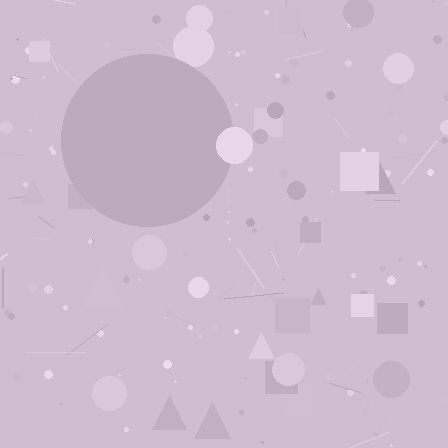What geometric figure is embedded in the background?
A circle is embedded in the background.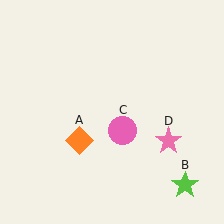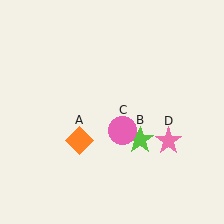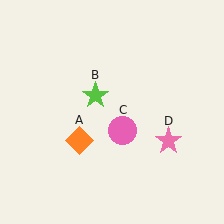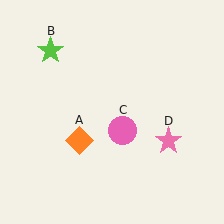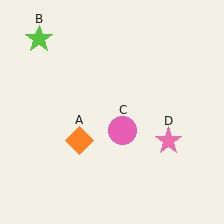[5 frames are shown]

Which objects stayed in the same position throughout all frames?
Orange diamond (object A) and pink circle (object C) and pink star (object D) remained stationary.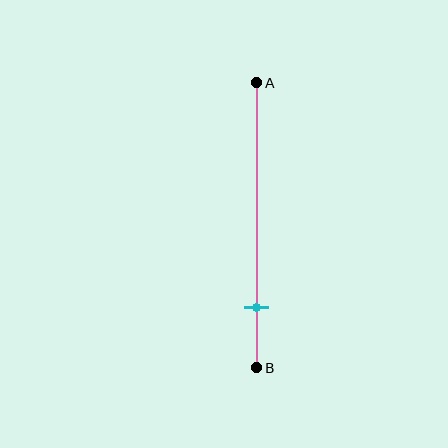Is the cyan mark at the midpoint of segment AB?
No, the mark is at about 80% from A, not at the 50% midpoint.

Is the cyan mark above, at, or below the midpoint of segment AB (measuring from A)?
The cyan mark is below the midpoint of segment AB.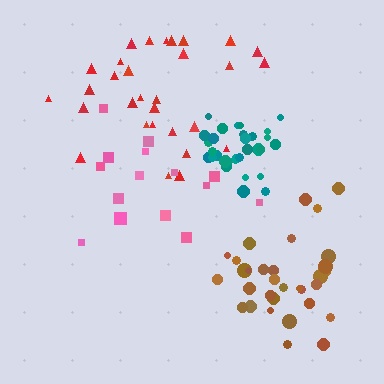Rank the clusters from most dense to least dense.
teal, brown, red, pink.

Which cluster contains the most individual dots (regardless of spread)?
Brown (32).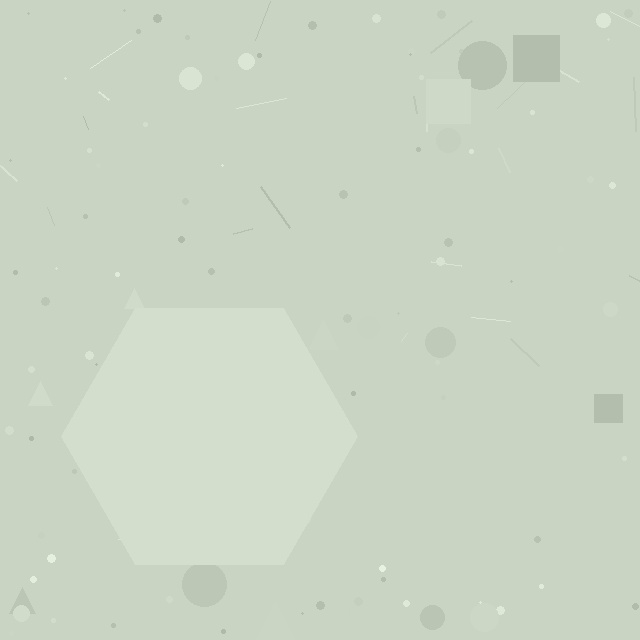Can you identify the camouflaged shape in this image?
The camouflaged shape is a hexagon.